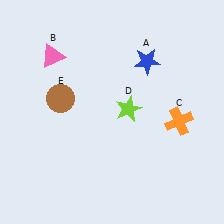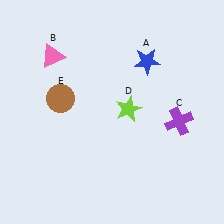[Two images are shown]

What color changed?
The cross (C) changed from orange in Image 1 to purple in Image 2.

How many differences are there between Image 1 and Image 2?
There is 1 difference between the two images.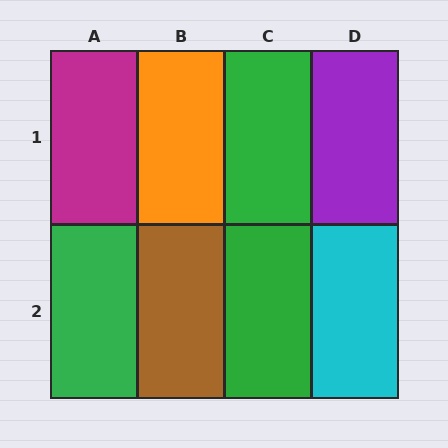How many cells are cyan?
1 cell is cyan.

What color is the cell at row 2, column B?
Brown.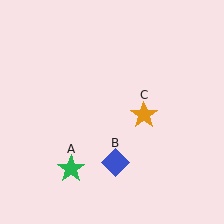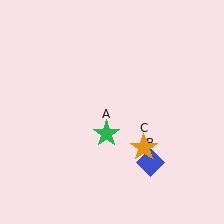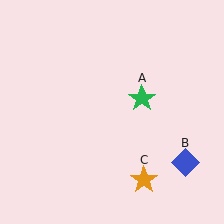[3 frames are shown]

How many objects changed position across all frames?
3 objects changed position: green star (object A), blue diamond (object B), orange star (object C).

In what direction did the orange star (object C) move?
The orange star (object C) moved down.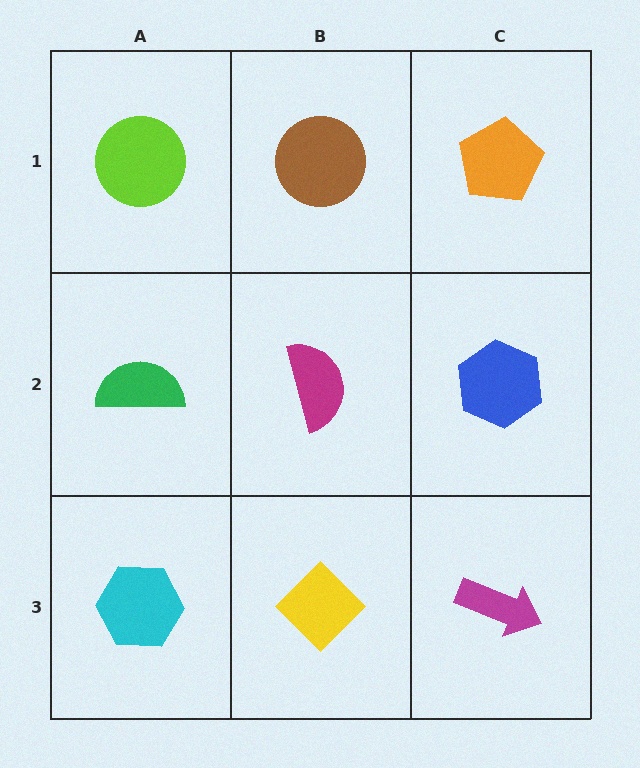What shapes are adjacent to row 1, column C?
A blue hexagon (row 2, column C), a brown circle (row 1, column B).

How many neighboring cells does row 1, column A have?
2.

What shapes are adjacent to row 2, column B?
A brown circle (row 1, column B), a yellow diamond (row 3, column B), a green semicircle (row 2, column A), a blue hexagon (row 2, column C).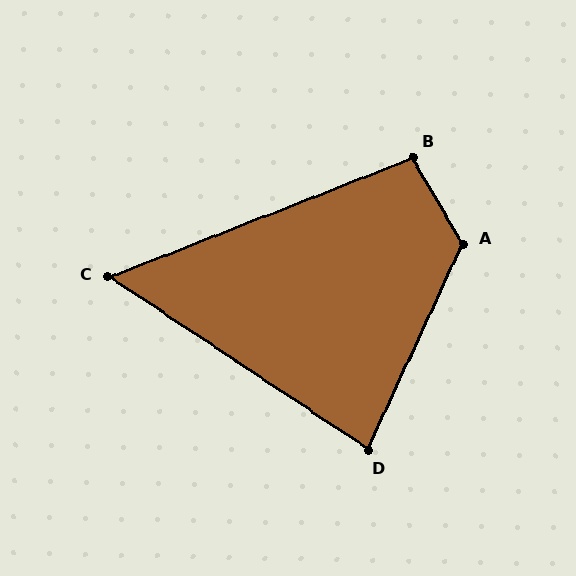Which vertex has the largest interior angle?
A, at approximately 125 degrees.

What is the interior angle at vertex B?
Approximately 99 degrees (obtuse).